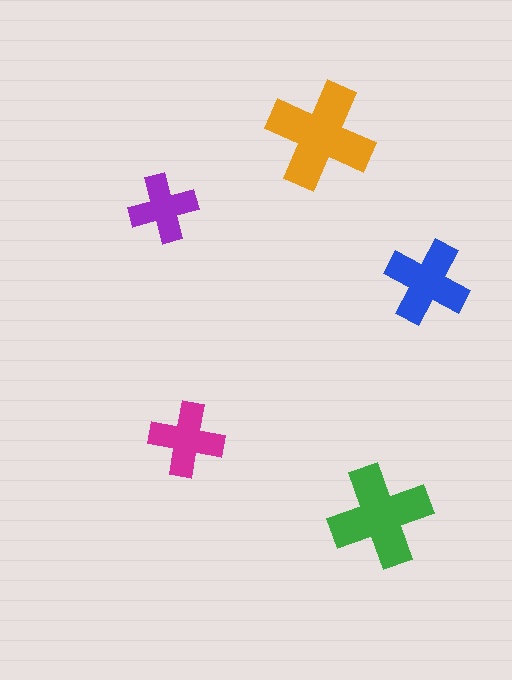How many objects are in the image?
There are 5 objects in the image.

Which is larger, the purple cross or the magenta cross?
The magenta one.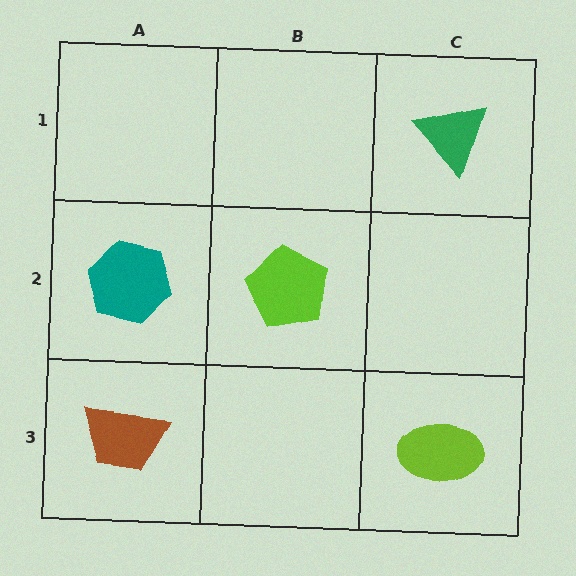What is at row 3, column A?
A brown trapezoid.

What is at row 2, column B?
A lime pentagon.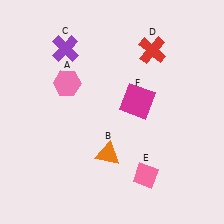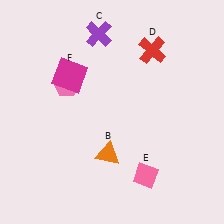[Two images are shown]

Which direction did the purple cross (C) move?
The purple cross (C) moved right.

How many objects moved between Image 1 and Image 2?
2 objects moved between the two images.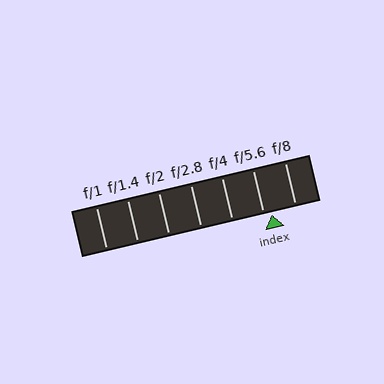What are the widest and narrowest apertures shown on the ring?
The widest aperture shown is f/1 and the narrowest is f/8.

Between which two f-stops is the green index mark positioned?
The index mark is between f/5.6 and f/8.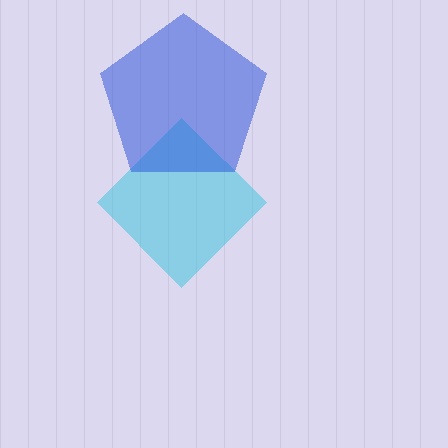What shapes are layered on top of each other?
The layered shapes are: a cyan diamond, a blue pentagon.